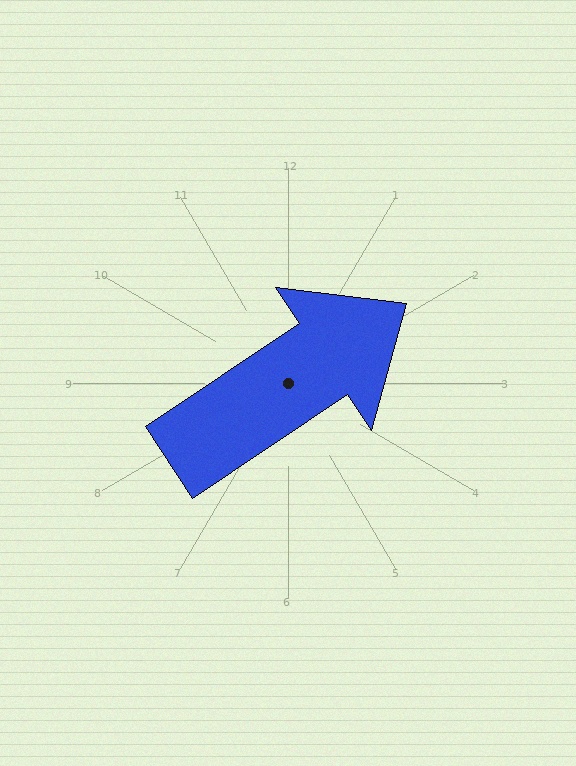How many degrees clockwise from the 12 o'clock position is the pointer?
Approximately 56 degrees.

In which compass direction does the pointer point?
Northeast.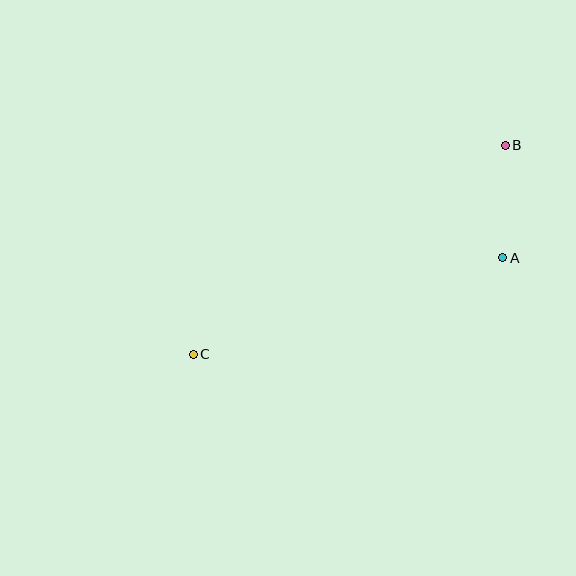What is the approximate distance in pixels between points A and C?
The distance between A and C is approximately 324 pixels.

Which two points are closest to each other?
Points A and B are closest to each other.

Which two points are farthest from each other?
Points B and C are farthest from each other.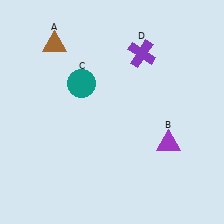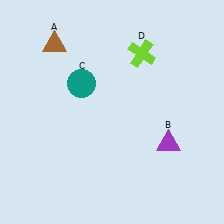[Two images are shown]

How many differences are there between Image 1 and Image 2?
There is 1 difference between the two images.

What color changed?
The cross (D) changed from purple in Image 1 to lime in Image 2.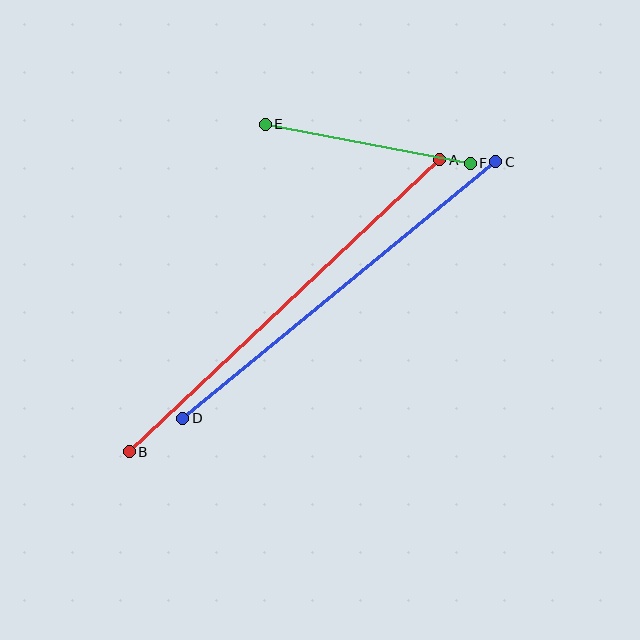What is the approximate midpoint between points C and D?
The midpoint is at approximately (339, 290) pixels.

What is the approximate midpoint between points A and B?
The midpoint is at approximately (284, 306) pixels.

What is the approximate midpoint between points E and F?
The midpoint is at approximately (368, 144) pixels.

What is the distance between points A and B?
The distance is approximately 426 pixels.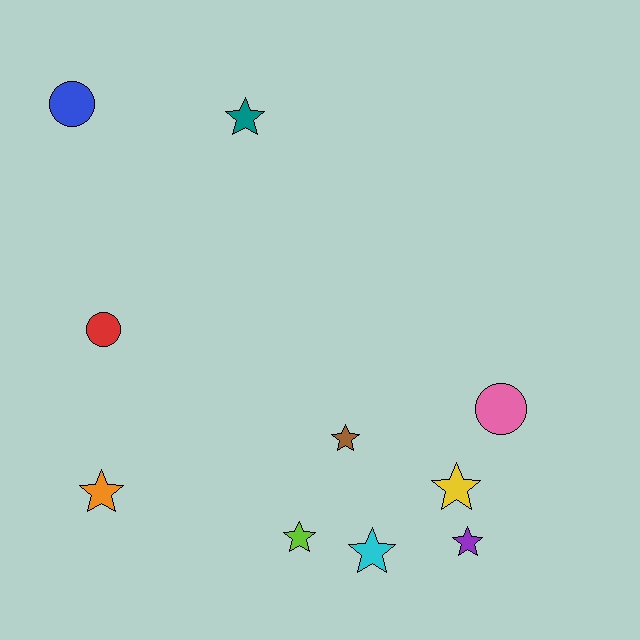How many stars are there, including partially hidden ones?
There are 7 stars.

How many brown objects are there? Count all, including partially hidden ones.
There is 1 brown object.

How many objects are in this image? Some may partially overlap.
There are 10 objects.